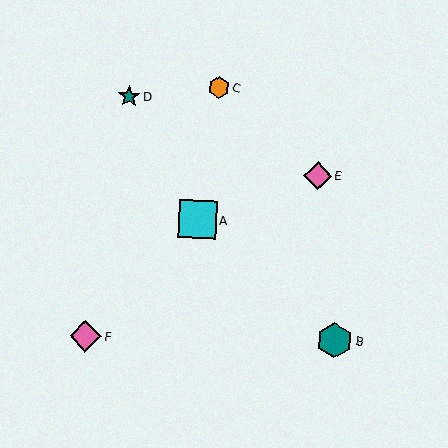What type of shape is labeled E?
Shape E is a pink diamond.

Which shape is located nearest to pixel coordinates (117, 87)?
The teal star (labeled D) at (129, 97) is nearest to that location.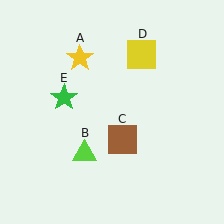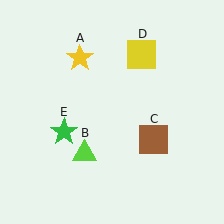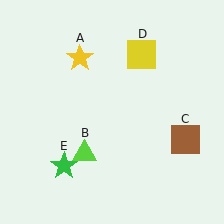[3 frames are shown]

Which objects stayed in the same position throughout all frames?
Yellow star (object A) and lime triangle (object B) and yellow square (object D) remained stationary.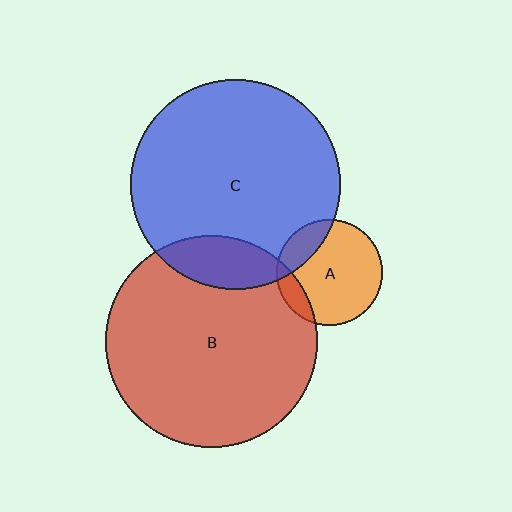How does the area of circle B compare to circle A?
Approximately 4.0 times.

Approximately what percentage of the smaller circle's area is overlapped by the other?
Approximately 20%.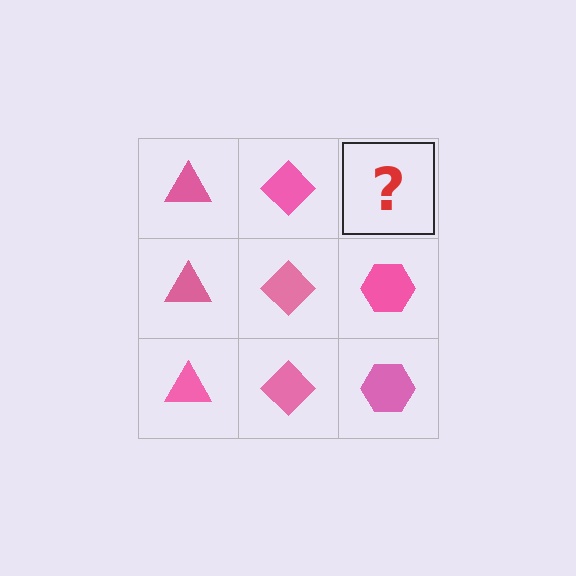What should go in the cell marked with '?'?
The missing cell should contain a pink hexagon.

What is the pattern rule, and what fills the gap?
The rule is that each column has a consistent shape. The gap should be filled with a pink hexagon.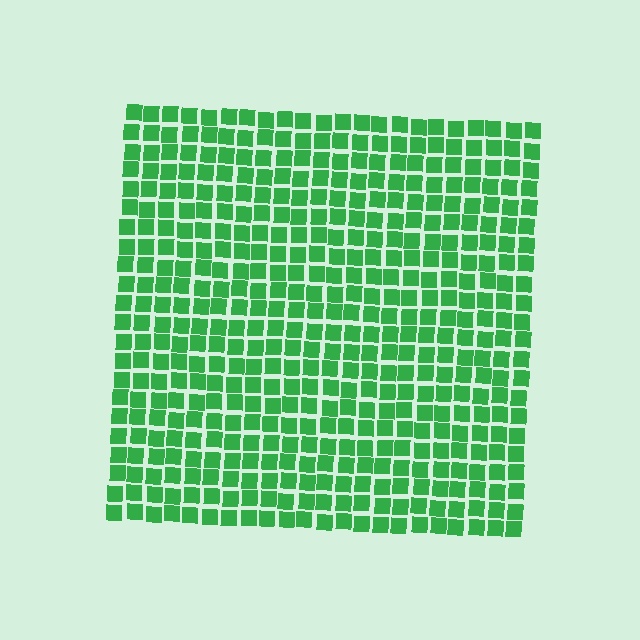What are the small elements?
The small elements are squares.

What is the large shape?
The large shape is a square.